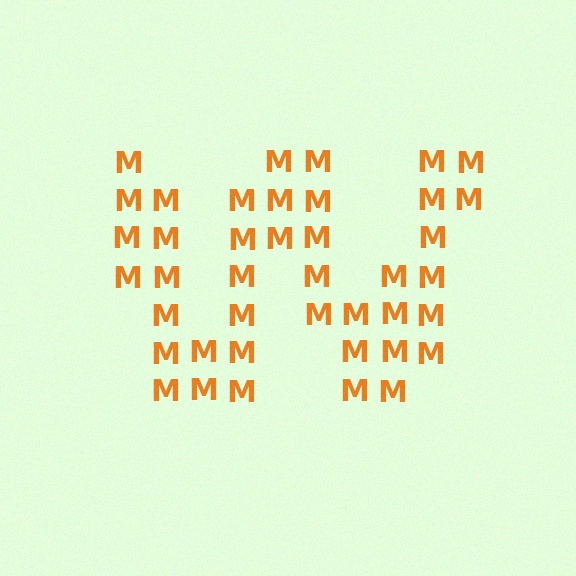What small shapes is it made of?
It is made of small letter M's.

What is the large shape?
The large shape is the letter W.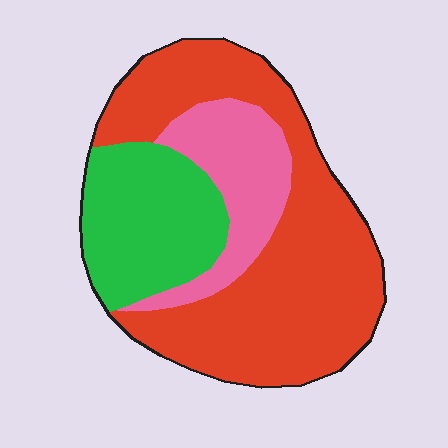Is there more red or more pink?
Red.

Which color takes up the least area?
Pink, at roughly 20%.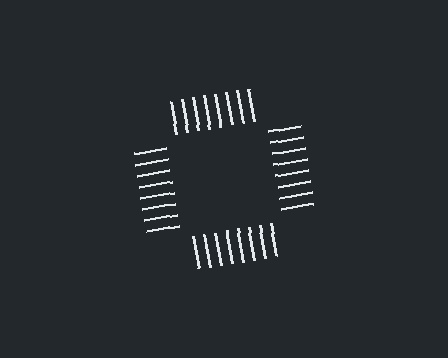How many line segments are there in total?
32 — 8 along each of the 4 edges.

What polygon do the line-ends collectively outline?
An illusory square — the line segments terminate on its edges but no continuous stroke is drawn.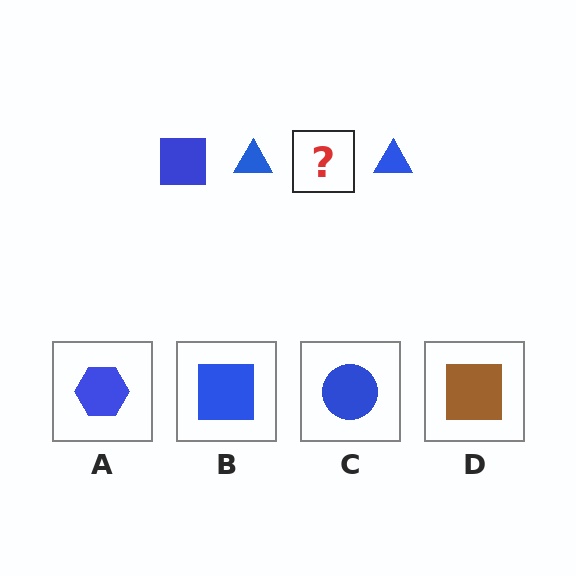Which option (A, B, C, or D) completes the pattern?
B.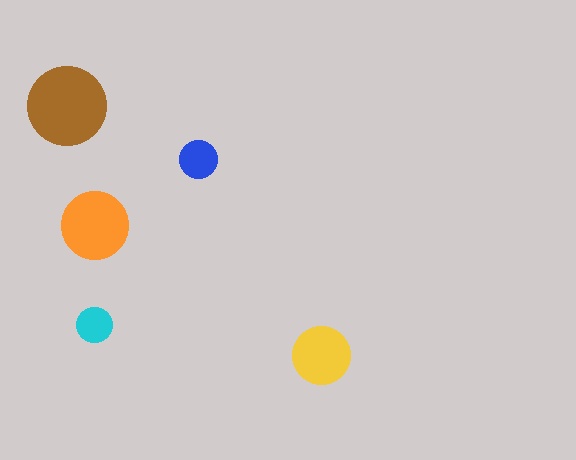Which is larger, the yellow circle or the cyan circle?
The yellow one.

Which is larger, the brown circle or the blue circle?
The brown one.